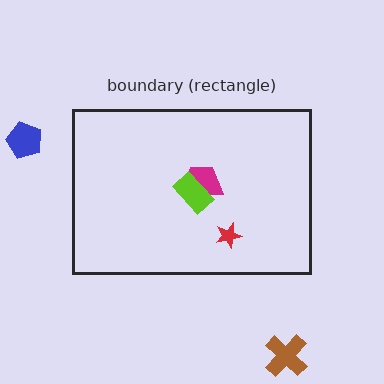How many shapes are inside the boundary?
3 inside, 2 outside.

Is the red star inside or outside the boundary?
Inside.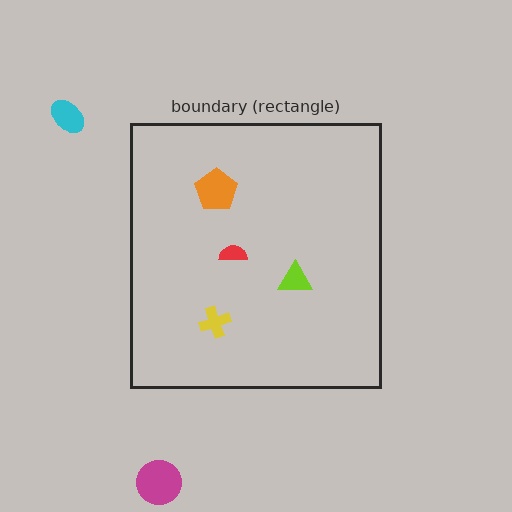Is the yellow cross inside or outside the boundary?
Inside.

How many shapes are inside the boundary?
4 inside, 2 outside.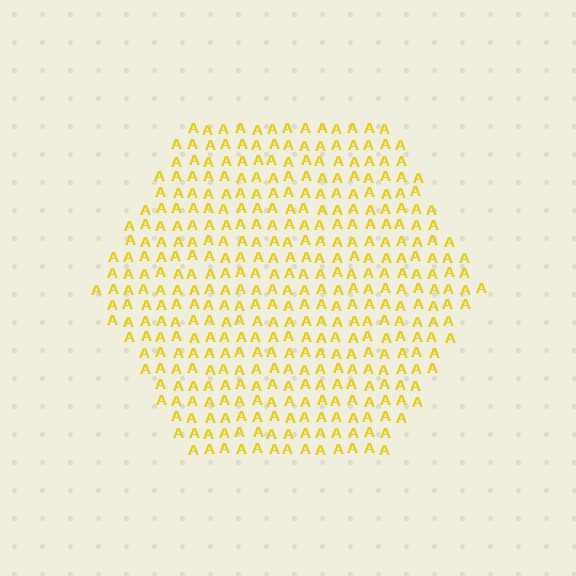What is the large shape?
The large shape is a hexagon.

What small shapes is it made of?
It is made of small letter A's.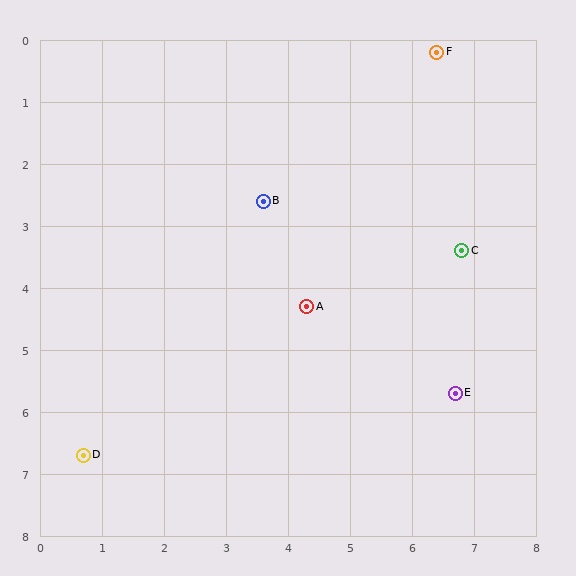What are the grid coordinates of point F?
Point F is at approximately (6.4, 0.2).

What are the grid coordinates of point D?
Point D is at approximately (0.7, 6.7).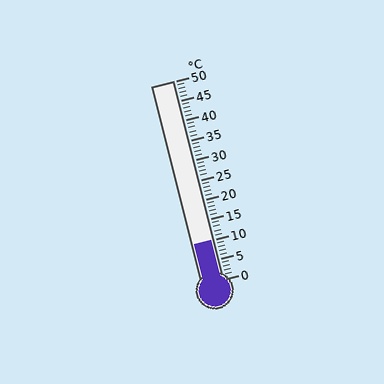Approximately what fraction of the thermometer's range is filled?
The thermometer is filled to approximately 20% of its range.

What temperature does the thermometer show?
The thermometer shows approximately 10°C.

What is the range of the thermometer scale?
The thermometer scale ranges from 0°C to 50°C.